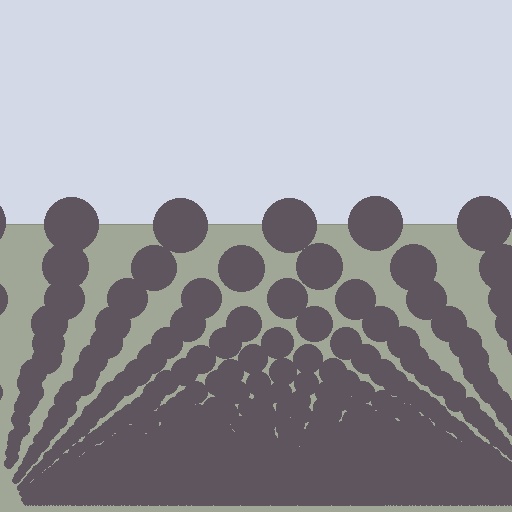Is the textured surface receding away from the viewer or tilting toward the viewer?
The surface appears to tilt toward the viewer. Texture elements get larger and sparser toward the top.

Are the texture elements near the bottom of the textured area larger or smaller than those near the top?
Smaller. The gradient is inverted — elements near the bottom are smaller and denser.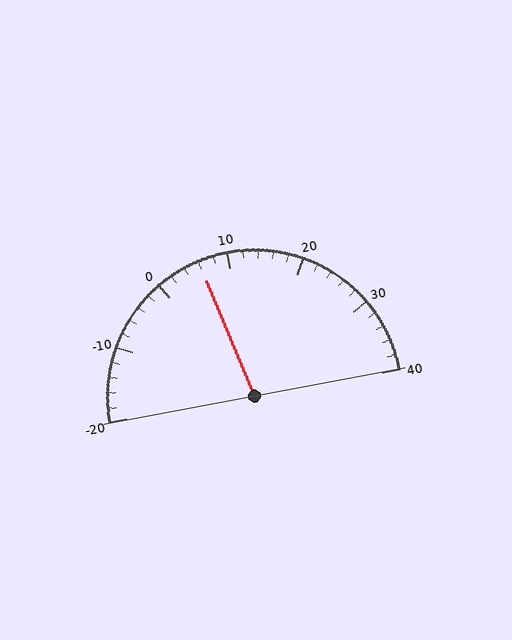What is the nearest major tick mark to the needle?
The nearest major tick mark is 10.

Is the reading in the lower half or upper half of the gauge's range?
The reading is in the lower half of the range (-20 to 40).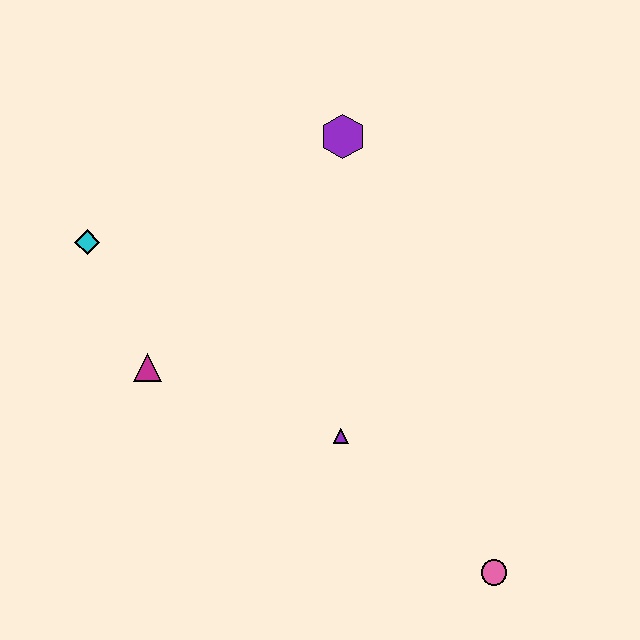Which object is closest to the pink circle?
The purple triangle is closest to the pink circle.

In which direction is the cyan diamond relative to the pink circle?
The cyan diamond is to the left of the pink circle.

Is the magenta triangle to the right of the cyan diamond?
Yes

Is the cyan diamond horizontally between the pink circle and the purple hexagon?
No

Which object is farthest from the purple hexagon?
The pink circle is farthest from the purple hexagon.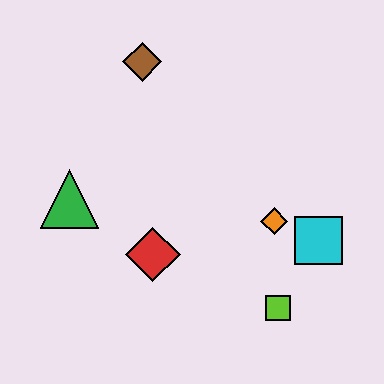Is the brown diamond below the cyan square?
No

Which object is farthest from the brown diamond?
The lime square is farthest from the brown diamond.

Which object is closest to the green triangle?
The red diamond is closest to the green triangle.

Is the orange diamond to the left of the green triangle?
No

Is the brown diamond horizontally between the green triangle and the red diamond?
Yes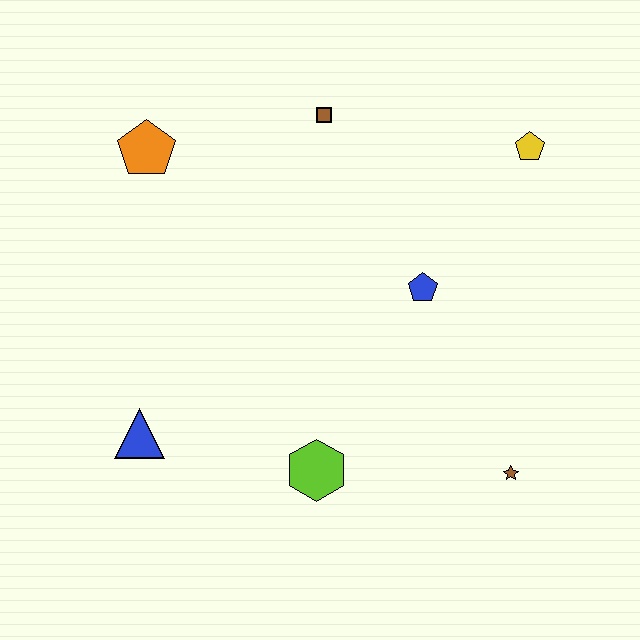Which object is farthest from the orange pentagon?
The brown star is farthest from the orange pentagon.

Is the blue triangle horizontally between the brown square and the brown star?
No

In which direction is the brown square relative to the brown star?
The brown square is above the brown star.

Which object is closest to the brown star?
The lime hexagon is closest to the brown star.